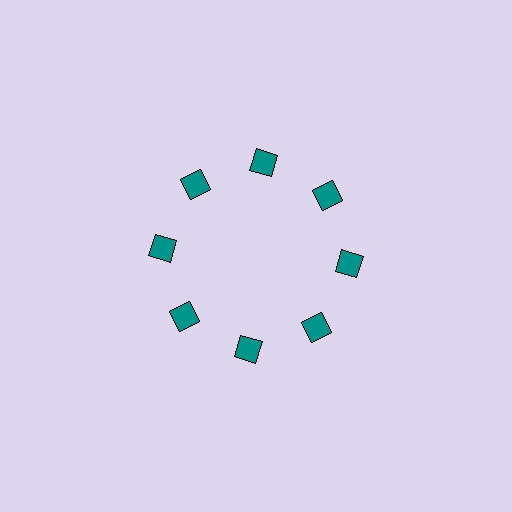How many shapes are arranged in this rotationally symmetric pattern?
There are 8 shapes, arranged in 8 groups of 1.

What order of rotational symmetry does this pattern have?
This pattern has 8-fold rotational symmetry.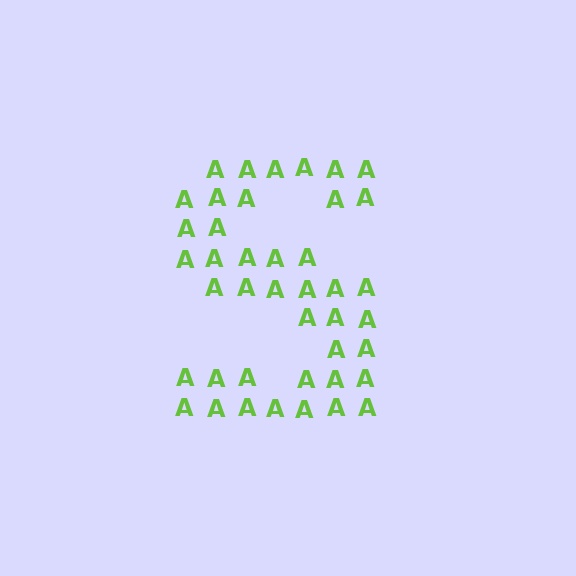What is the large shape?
The large shape is the letter S.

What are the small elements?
The small elements are letter A's.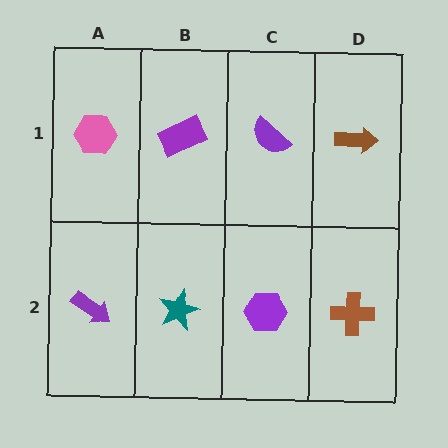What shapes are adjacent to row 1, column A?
A purple arrow (row 2, column A), a purple rectangle (row 1, column B).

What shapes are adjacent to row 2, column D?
A brown arrow (row 1, column D), a purple hexagon (row 2, column C).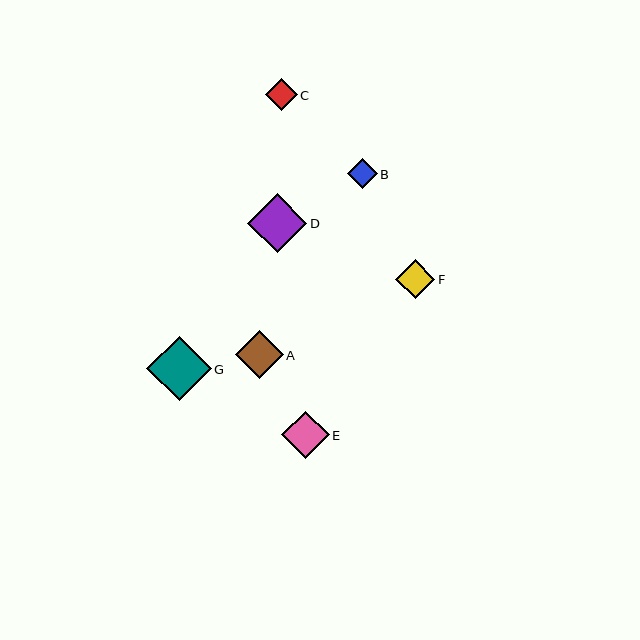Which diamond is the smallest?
Diamond B is the smallest with a size of approximately 30 pixels.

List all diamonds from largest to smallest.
From largest to smallest: G, D, A, E, F, C, B.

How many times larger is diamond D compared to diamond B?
Diamond D is approximately 2.0 times the size of diamond B.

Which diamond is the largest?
Diamond G is the largest with a size of approximately 65 pixels.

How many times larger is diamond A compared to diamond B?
Diamond A is approximately 1.6 times the size of diamond B.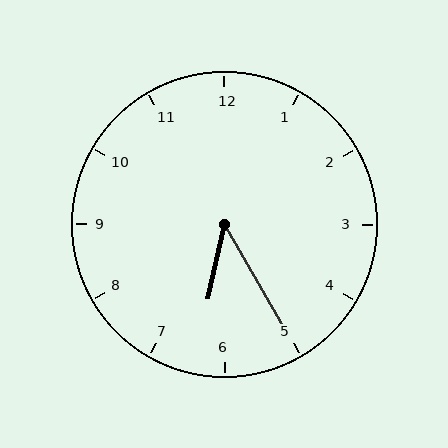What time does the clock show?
6:25.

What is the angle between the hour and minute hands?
Approximately 42 degrees.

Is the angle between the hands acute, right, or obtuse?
It is acute.